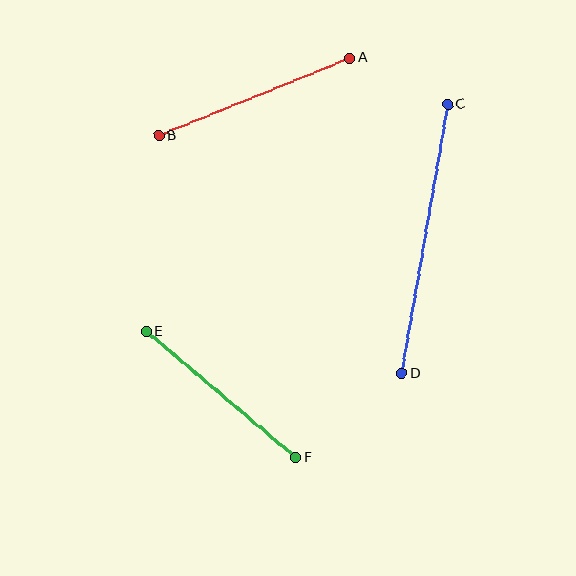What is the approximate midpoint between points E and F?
The midpoint is at approximately (221, 395) pixels.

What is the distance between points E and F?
The distance is approximately 196 pixels.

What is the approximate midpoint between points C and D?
The midpoint is at approximately (425, 239) pixels.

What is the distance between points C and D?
The distance is approximately 273 pixels.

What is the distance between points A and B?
The distance is approximately 206 pixels.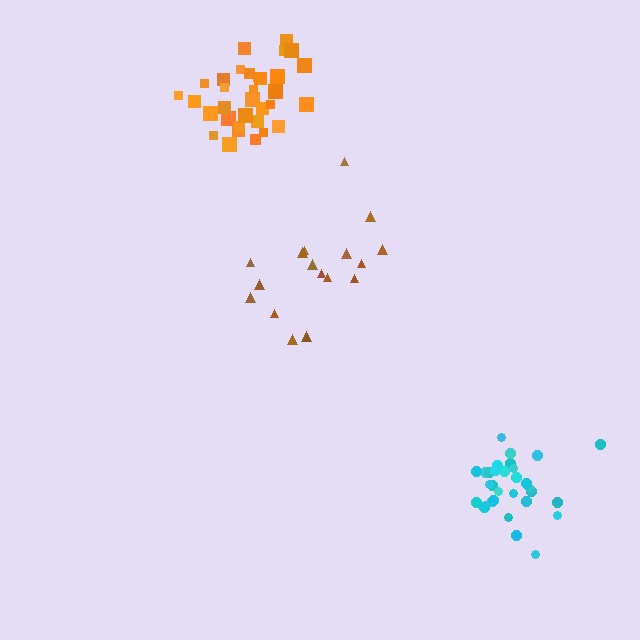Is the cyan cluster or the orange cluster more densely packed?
Cyan.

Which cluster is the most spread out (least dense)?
Brown.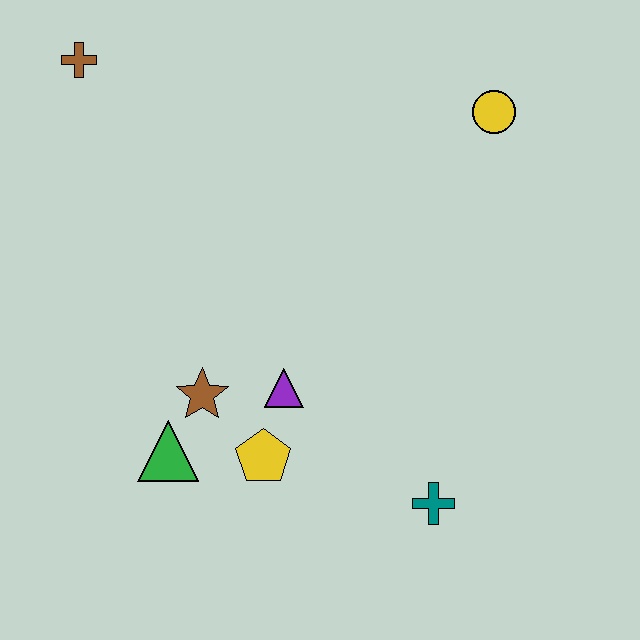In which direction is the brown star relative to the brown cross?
The brown star is below the brown cross.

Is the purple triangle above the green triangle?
Yes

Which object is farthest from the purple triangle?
The brown cross is farthest from the purple triangle.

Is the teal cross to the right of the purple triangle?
Yes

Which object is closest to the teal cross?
The yellow pentagon is closest to the teal cross.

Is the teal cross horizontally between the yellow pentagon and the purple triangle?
No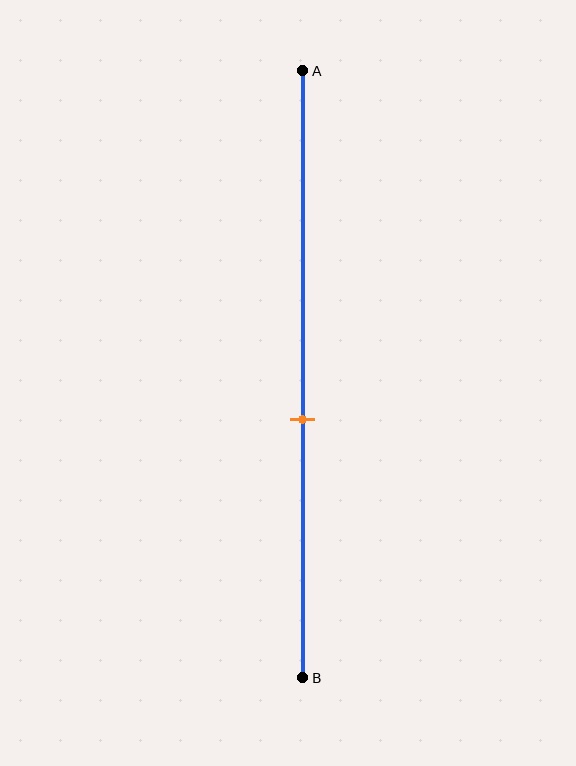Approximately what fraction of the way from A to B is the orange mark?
The orange mark is approximately 55% of the way from A to B.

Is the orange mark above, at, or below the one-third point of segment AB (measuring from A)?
The orange mark is below the one-third point of segment AB.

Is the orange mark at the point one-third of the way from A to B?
No, the mark is at about 55% from A, not at the 33% one-third point.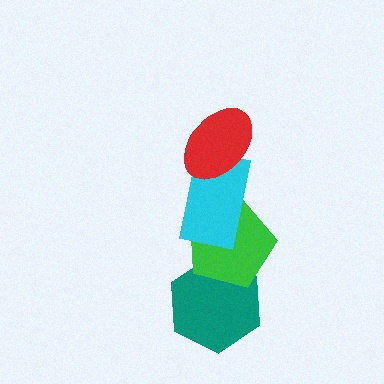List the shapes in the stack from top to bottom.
From top to bottom: the red ellipse, the cyan rectangle, the green pentagon, the teal hexagon.